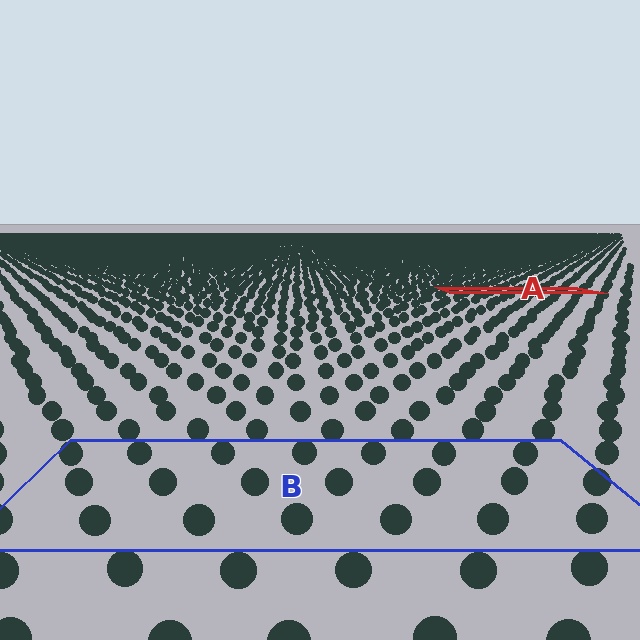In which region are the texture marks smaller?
The texture marks are smaller in region A, because it is farther away.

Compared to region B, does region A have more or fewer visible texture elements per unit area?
Region A has more texture elements per unit area — they are packed more densely because it is farther away.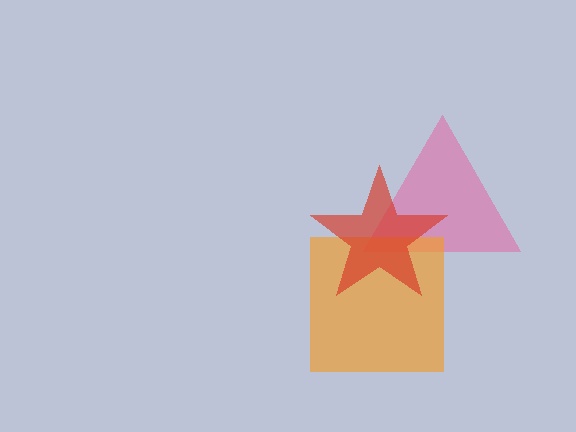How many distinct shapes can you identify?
There are 3 distinct shapes: a pink triangle, an orange square, a red star.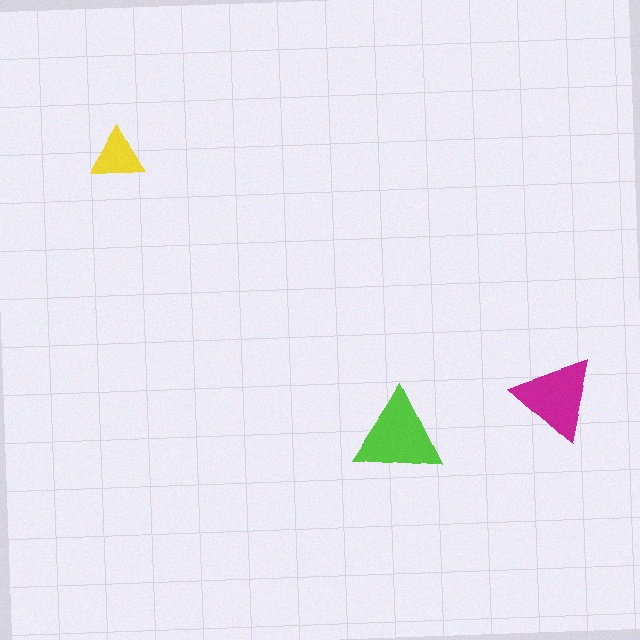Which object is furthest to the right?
The magenta triangle is rightmost.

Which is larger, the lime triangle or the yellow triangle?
The lime one.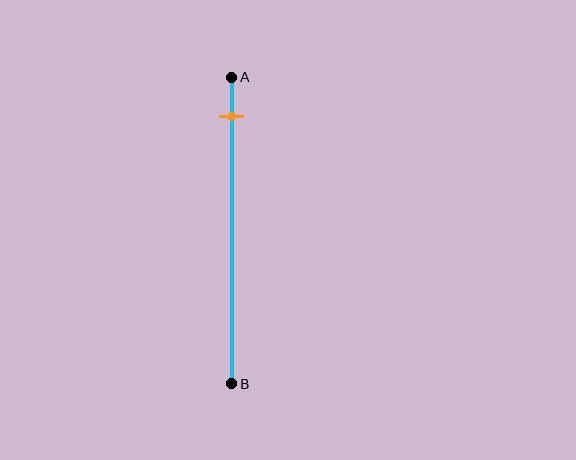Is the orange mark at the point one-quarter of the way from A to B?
No, the mark is at about 15% from A, not at the 25% one-quarter point.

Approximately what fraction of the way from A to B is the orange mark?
The orange mark is approximately 15% of the way from A to B.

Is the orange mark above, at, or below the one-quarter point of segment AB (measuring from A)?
The orange mark is above the one-quarter point of segment AB.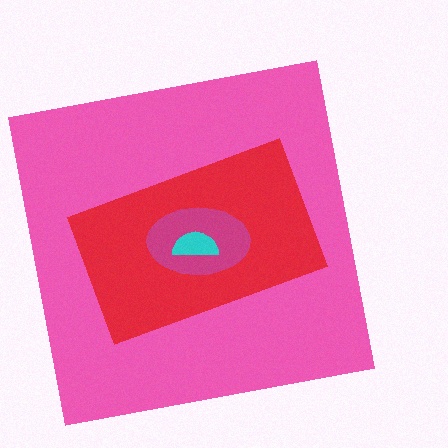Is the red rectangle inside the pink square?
Yes.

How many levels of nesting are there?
4.